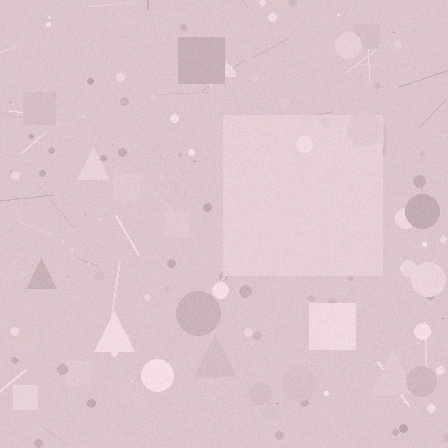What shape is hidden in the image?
A square is hidden in the image.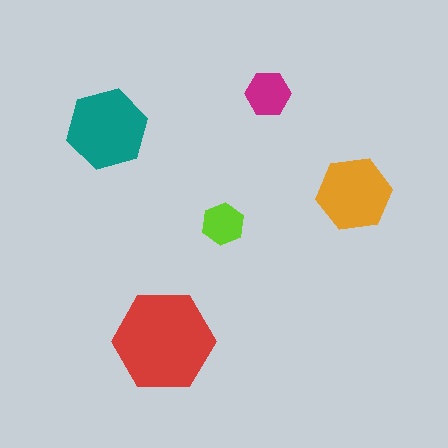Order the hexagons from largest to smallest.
the red one, the teal one, the orange one, the magenta one, the lime one.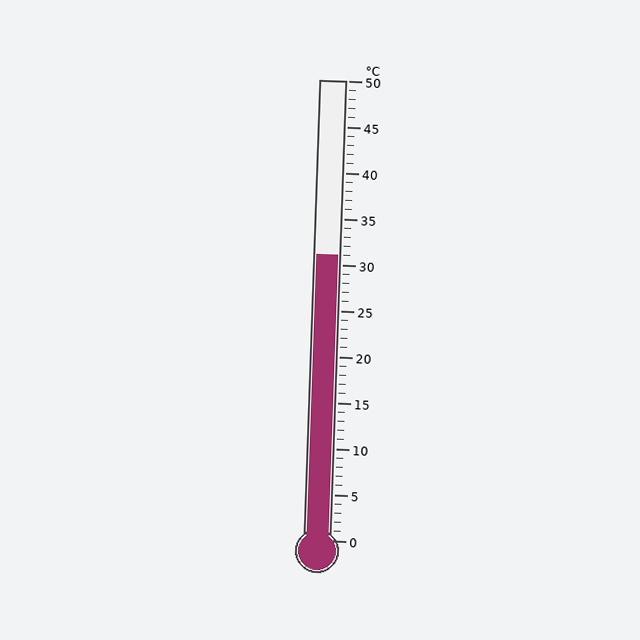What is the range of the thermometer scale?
The thermometer scale ranges from 0°C to 50°C.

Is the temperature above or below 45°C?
The temperature is below 45°C.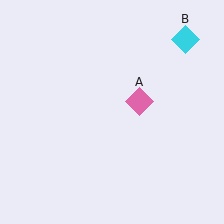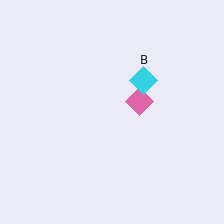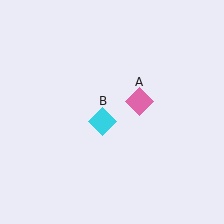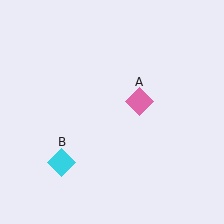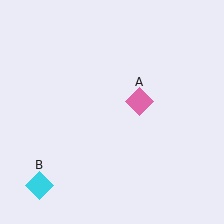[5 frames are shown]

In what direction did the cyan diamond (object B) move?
The cyan diamond (object B) moved down and to the left.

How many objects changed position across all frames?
1 object changed position: cyan diamond (object B).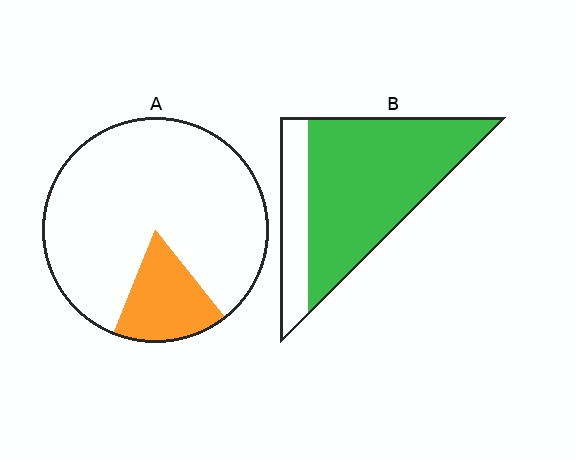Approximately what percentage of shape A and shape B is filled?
A is approximately 15% and B is approximately 75%.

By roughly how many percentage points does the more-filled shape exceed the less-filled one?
By roughly 60 percentage points (B over A).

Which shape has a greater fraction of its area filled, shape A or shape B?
Shape B.